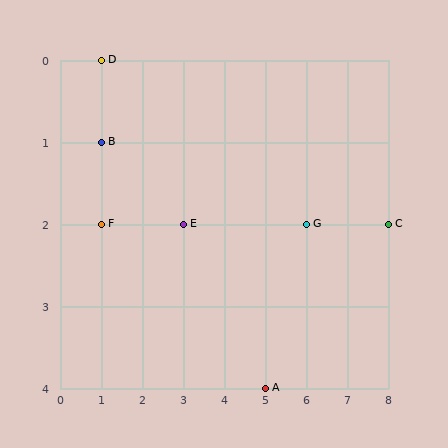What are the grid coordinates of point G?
Point G is at grid coordinates (6, 2).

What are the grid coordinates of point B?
Point B is at grid coordinates (1, 1).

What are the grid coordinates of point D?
Point D is at grid coordinates (1, 0).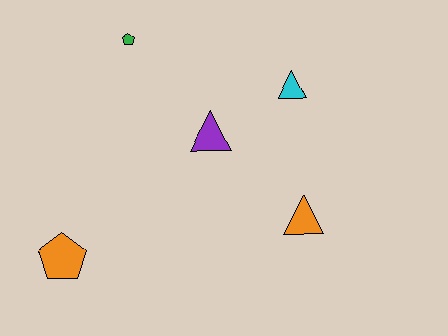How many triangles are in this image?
There are 3 triangles.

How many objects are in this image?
There are 5 objects.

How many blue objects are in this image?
There are no blue objects.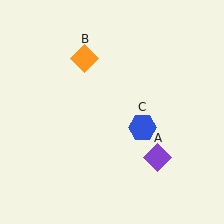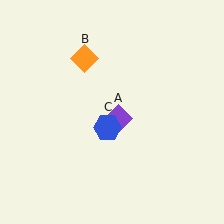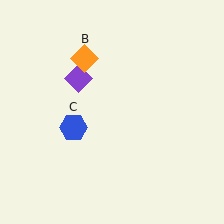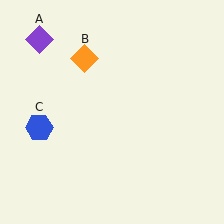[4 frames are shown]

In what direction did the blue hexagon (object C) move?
The blue hexagon (object C) moved left.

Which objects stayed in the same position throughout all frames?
Orange diamond (object B) remained stationary.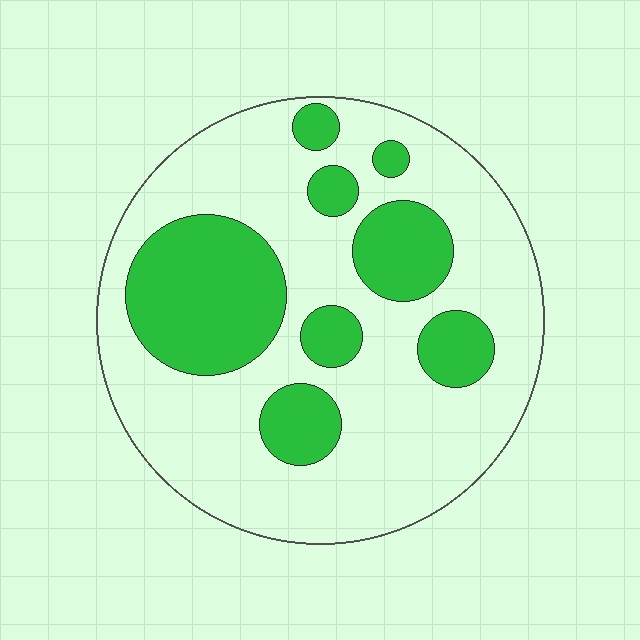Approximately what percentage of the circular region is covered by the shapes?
Approximately 30%.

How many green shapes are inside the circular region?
8.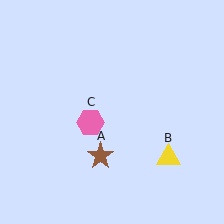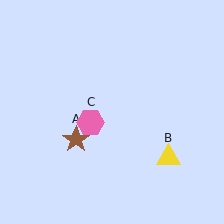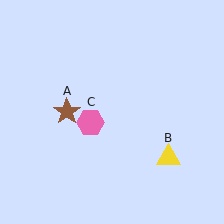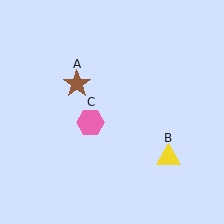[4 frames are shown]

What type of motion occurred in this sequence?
The brown star (object A) rotated clockwise around the center of the scene.